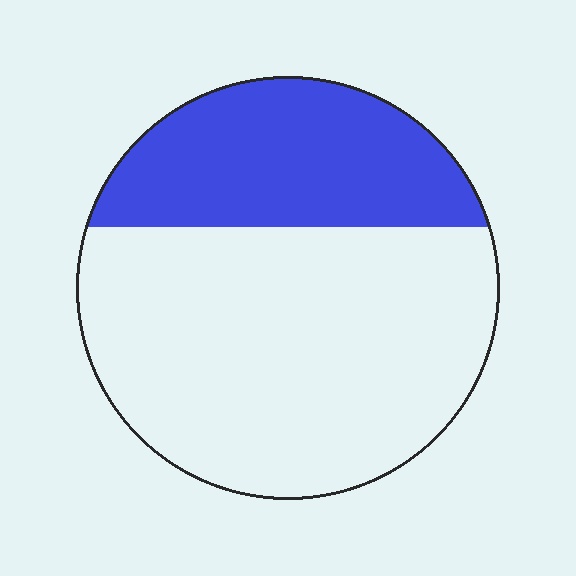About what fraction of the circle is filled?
About one third (1/3).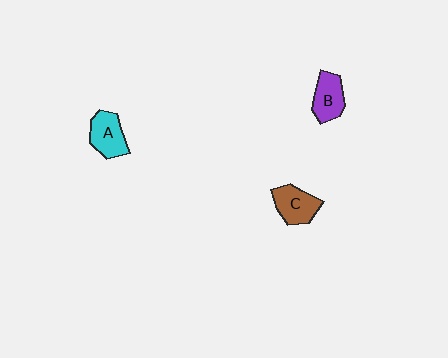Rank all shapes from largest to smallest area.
From largest to smallest: C (brown), A (cyan), B (purple).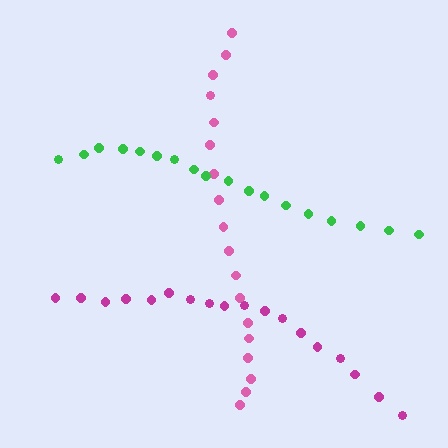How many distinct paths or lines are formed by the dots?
There are 3 distinct paths.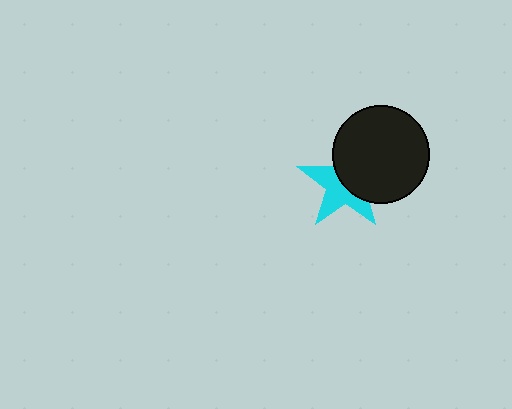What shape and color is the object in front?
The object in front is a black circle.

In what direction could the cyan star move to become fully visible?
The cyan star could move toward the lower-left. That would shift it out from behind the black circle entirely.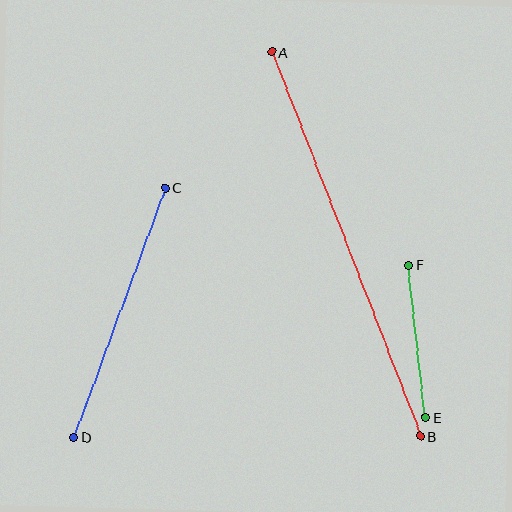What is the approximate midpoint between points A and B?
The midpoint is at approximately (346, 244) pixels.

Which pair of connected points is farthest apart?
Points A and B are farthest apart.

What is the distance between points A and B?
The distance is approximately 412 pixels.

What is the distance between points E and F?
The distance is approximately 153 pixels.